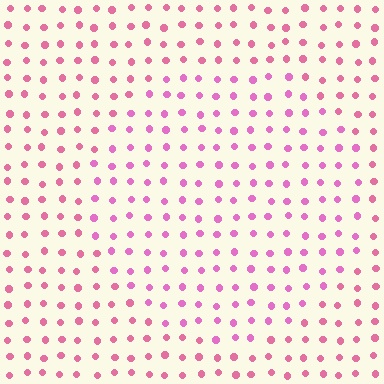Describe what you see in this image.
The image is filled with small pink elements in a uniform arrangement. A circle-shaped region is visible where the elements are tinted to a slightly different hue, forming a subtle color boundary.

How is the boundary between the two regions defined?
The boundary is defined purely by a slight shift in hue (about 22 degrees). Spacing, size, and orientation are identical on both sides.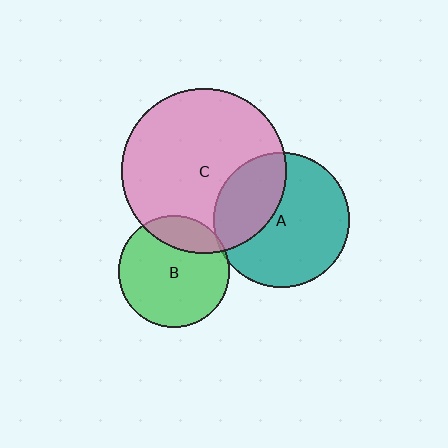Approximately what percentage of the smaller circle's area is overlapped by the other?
Approximately 5%.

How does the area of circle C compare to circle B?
Approximately 2.2 times.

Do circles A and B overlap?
Yes.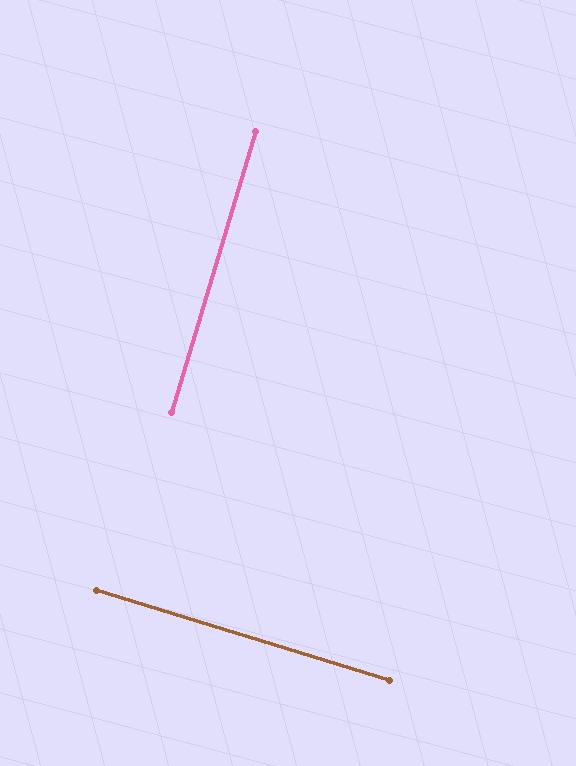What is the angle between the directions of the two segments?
Approximately 90 degrees.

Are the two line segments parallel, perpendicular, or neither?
Perpendicular — they meet at approximately 90°.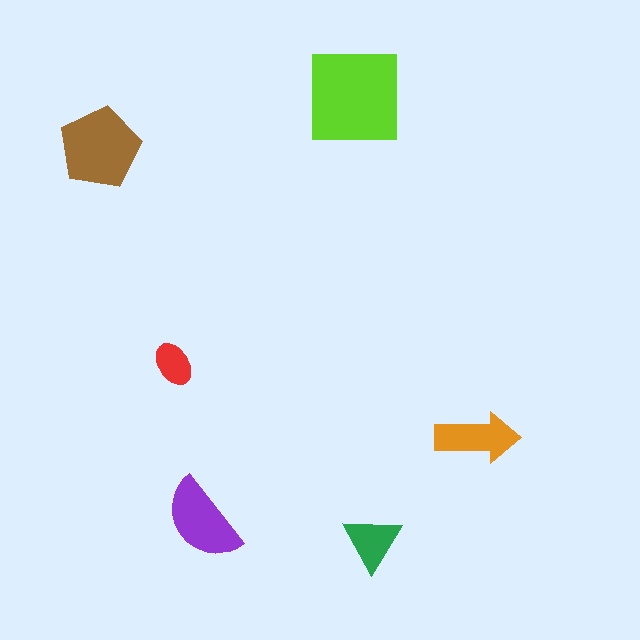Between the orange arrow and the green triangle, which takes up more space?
The orange arrow.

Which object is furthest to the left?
The brown pentagon is leftmost.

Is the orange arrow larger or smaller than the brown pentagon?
Smaller.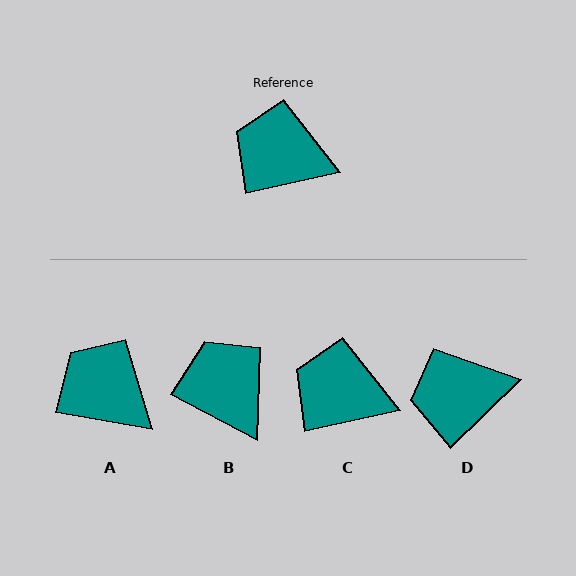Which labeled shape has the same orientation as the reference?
C.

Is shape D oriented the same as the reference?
No, it is off by about 32 degrees.